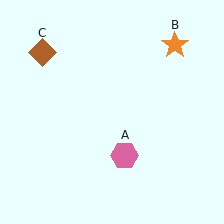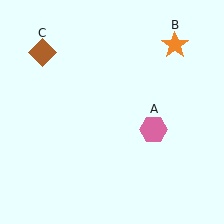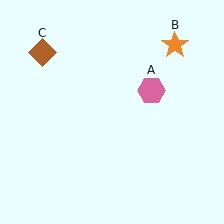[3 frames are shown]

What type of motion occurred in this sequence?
The pink hexagon (object A) rotated counterclockwise around the center of the scene.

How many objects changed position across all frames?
1 object changed position: pink hexagon (object A).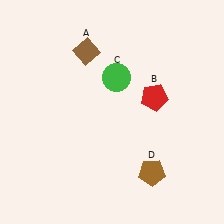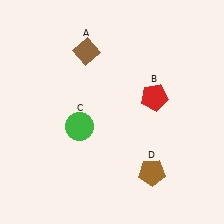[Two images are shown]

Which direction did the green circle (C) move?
The green circle (C) moved down.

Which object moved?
The green circle (C) moved down.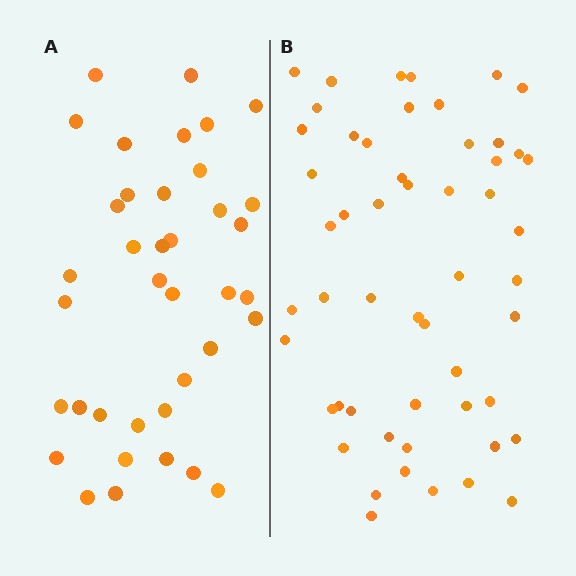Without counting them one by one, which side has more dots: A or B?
Region B (the right region) has more dots.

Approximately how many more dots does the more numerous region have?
Region B has approximately 15 more dots than region A.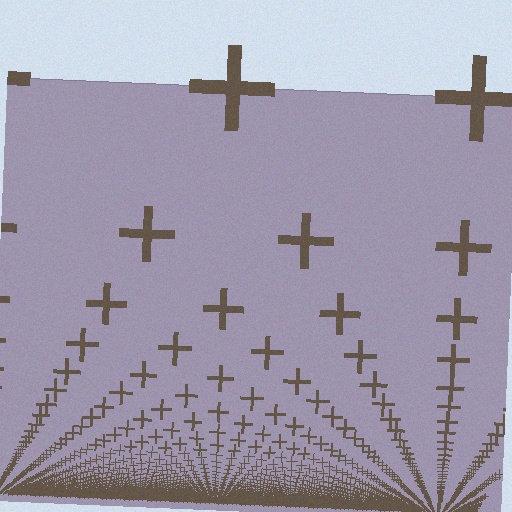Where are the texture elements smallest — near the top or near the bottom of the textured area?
Near the bottom.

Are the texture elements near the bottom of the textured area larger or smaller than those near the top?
Smaller. The gradient is inverted — elements near the bottom are smaller and denser.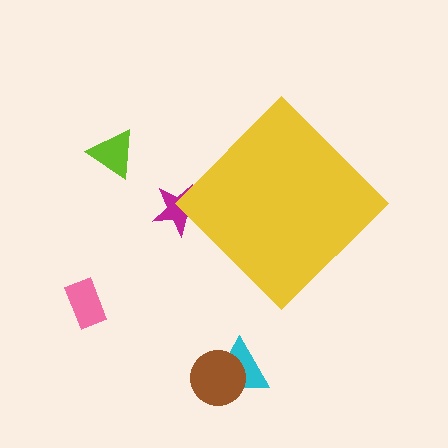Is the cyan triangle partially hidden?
No, the cyan triangle is fully visible.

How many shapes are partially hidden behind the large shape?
1 shape is partially hidden.